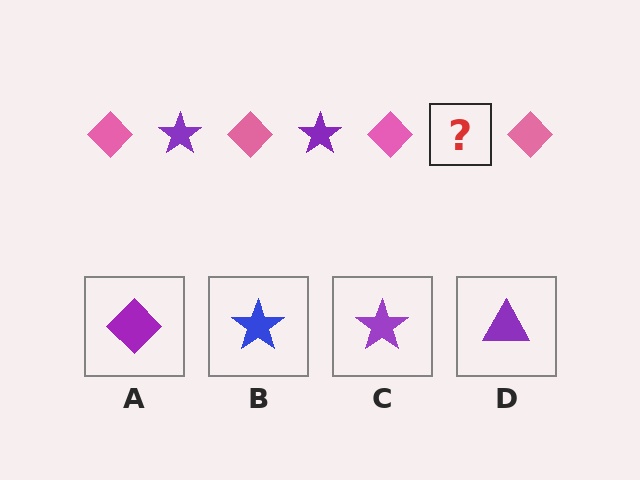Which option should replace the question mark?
Option C.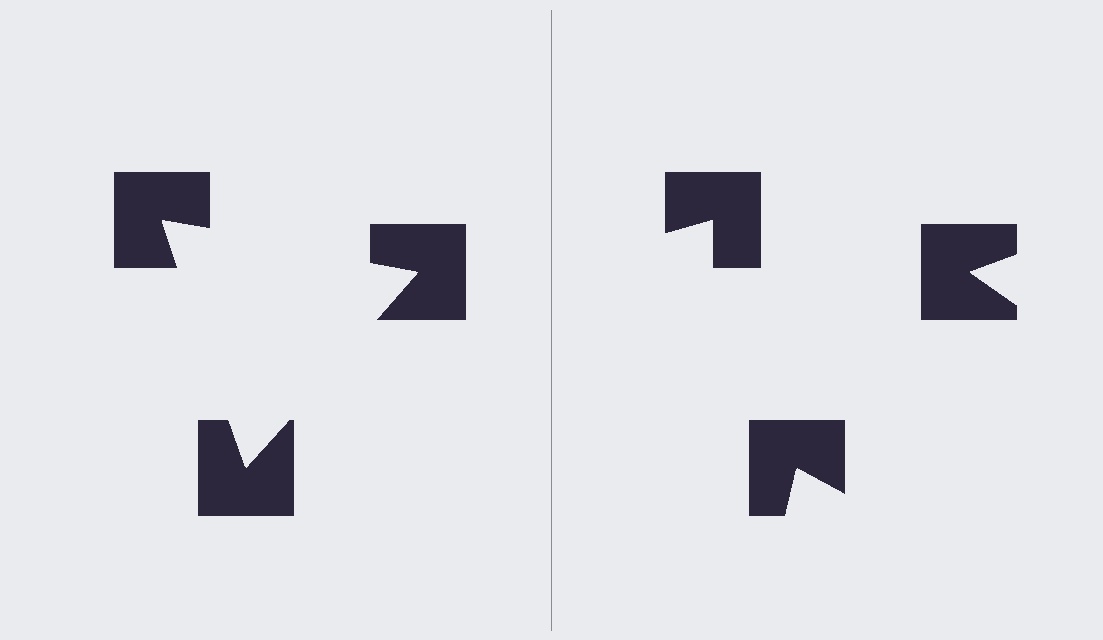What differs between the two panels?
The notched squares are positioned identically on both sides; only the wedge orientations differ. On the left they align to a triangle; on the right they are misaligned.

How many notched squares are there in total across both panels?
6 — 3 on each side.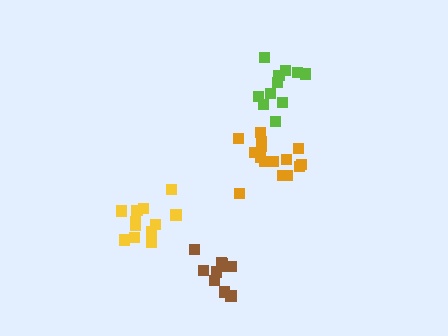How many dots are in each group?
Group 1: 12 dots, Group 2: 15 dots, Group 3: 11 dots, Group 4: 11 dots (49 total).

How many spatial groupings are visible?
There are 4 spatial groupings.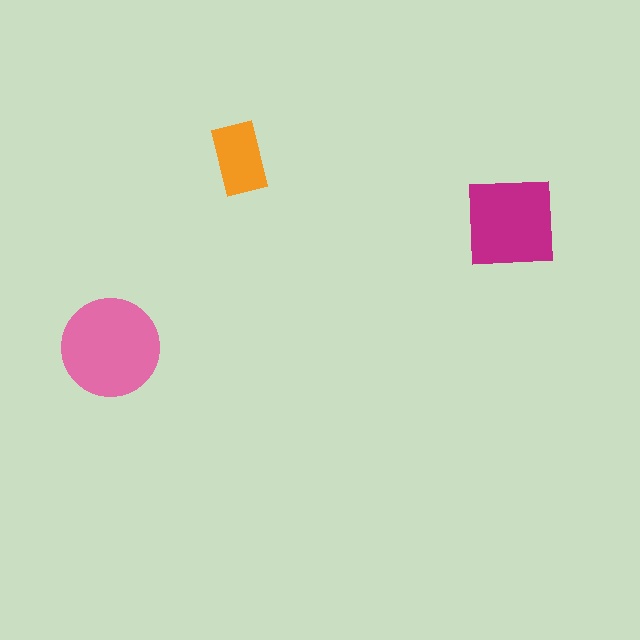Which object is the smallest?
The orange rectangle.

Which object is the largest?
The pink circle.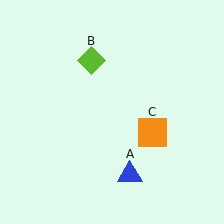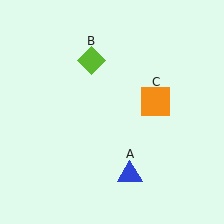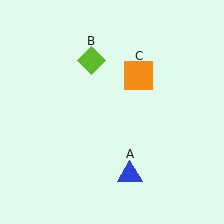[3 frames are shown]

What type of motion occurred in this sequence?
The orange square (object C) rotated counterclockwise around the center of the scene.